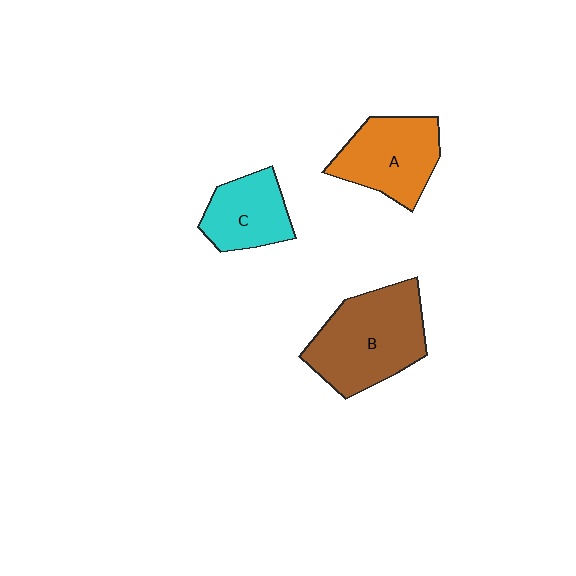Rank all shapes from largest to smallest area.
From largest to smallest: B (brown), A (orange), C (cyan).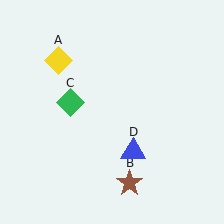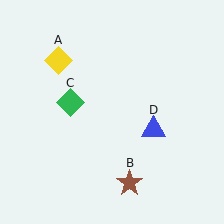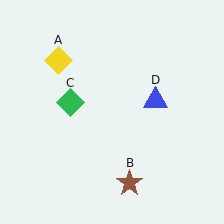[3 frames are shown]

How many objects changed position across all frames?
1 object changed position: blue triangle (object D).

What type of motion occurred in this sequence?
The blue triangle (object D) rotated counterclockwise around the center of the scene.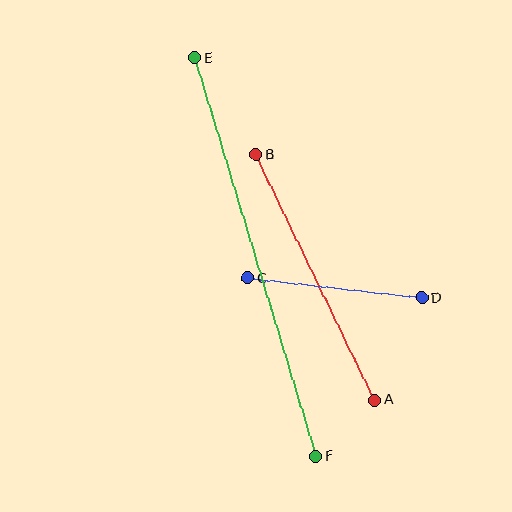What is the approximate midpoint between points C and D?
The midpoint is at approximately (335, 288) pixels.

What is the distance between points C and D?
The distance is approximately 175 pixels.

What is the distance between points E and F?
The distance is approximately 416 pixels.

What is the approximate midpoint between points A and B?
The midpoint is at approximately (315, 277) pixels.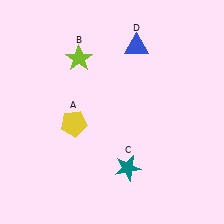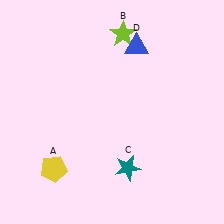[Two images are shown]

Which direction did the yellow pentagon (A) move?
The yellow pentagon (A) moved down.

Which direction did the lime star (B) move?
The lime star (B) moved right.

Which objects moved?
The objects that moved are: the yellow pentagon (A), the lime star (B).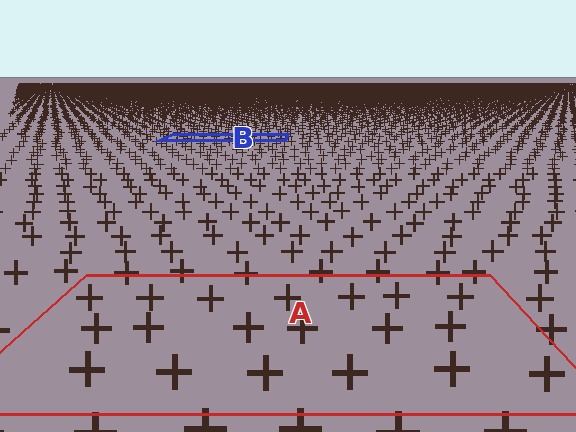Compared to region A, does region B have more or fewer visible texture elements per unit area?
Region B has more texture elements per unit area — they are packed more densely because it is farther away.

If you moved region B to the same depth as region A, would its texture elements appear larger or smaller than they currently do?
They would appear larger. At a closer depth, the same texture elements are projected at a bigger on-screen size.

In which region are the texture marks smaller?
The texture marks are smaller in region B, because it is farther away.